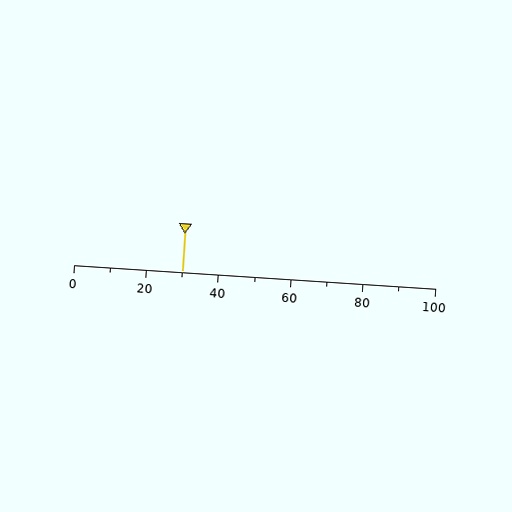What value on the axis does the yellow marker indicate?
The marker indicates approximately 30.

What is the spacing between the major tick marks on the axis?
The major ticks are spaced 20 apart.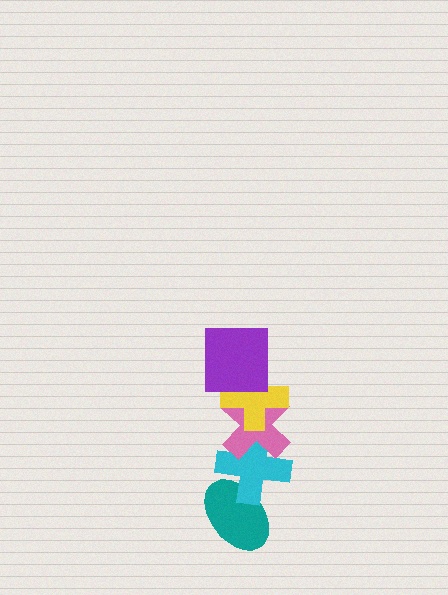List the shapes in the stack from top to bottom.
From top to bottom: the purple square, the yellow cross, the pink cross, the cyan cross, the teal ellipse.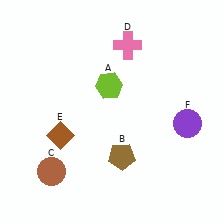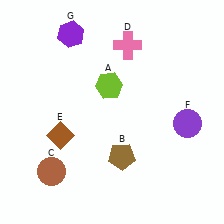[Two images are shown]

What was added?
A purple hexagon (G) was added in Image 2.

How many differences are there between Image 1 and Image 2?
There is 1 difference between the two images.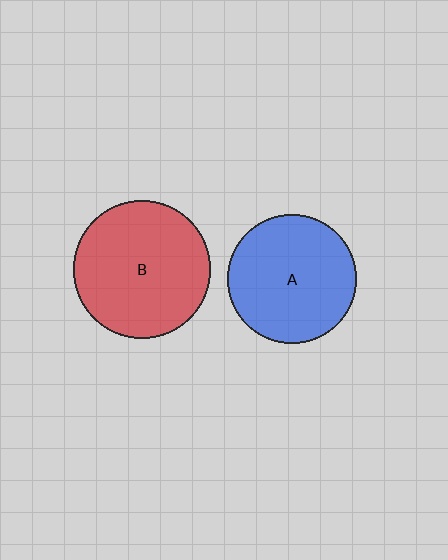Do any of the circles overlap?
No, none of the circles overlap.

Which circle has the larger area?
Circle B (red).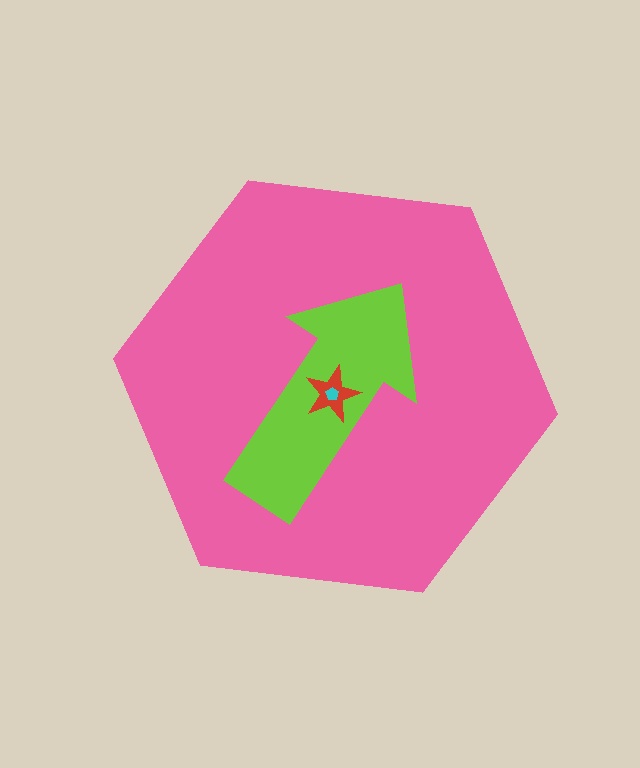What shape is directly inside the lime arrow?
The red star.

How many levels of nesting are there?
4.